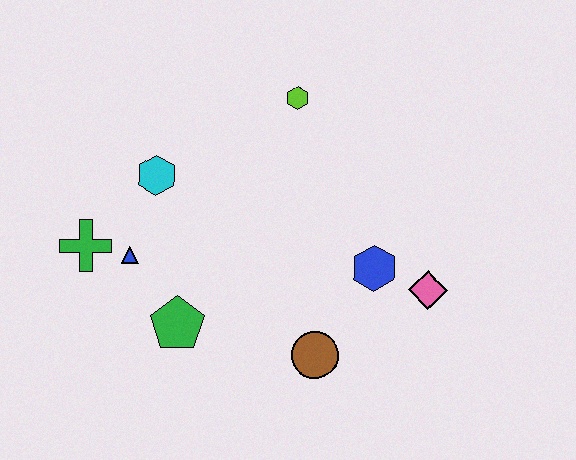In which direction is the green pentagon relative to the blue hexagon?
The green pentagon is to the left of the blue hexagon.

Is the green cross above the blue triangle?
Yes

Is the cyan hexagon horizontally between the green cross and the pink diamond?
Yes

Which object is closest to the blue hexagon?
The pink diamond is closest to the blue hexagon.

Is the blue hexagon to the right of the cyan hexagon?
Yes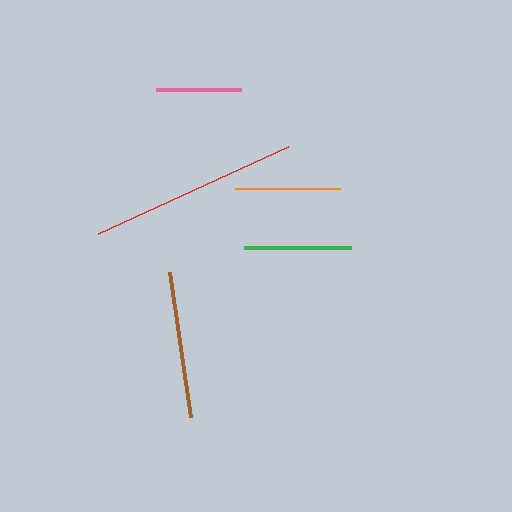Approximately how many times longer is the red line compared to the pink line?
The red line is approximately 2.5 times the length of the pink line.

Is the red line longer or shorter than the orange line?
The red line is longer than the orange line.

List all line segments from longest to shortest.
From longest to shortest: red, brown, green, orange, pink.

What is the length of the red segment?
The red segment is approximately 209 pixels long.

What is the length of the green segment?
The green segment is approximately 108 pixels long.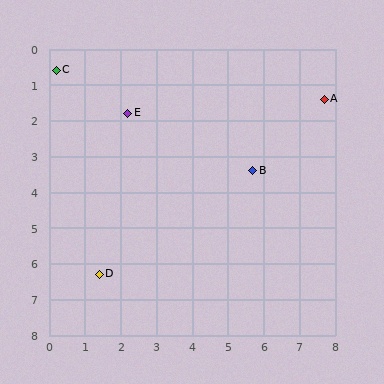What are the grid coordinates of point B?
Point B is at approximately (5.7, 3.4).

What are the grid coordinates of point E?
Point E is at approximately (2.2, 1.8).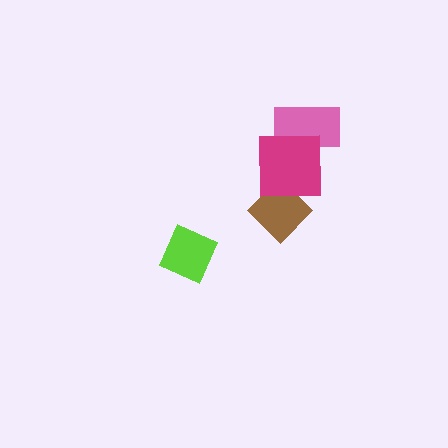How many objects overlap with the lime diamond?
0 objects overlap with the lime diamond.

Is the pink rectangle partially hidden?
Yes, it is partially covered by another shape.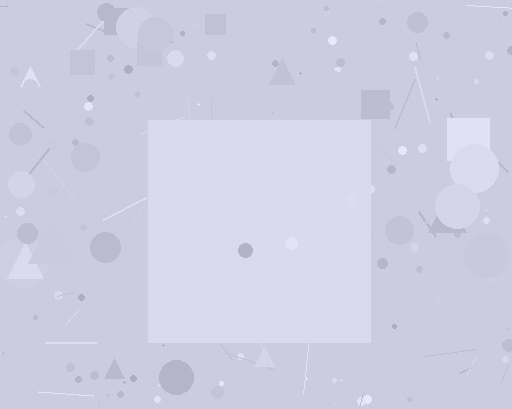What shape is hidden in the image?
A square is hidden in the image.